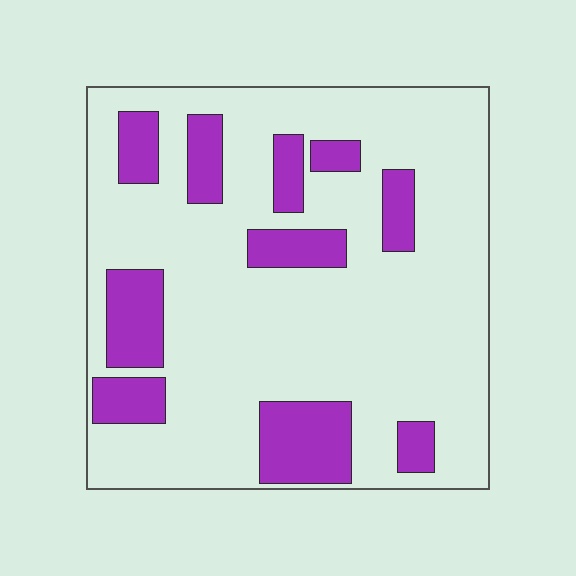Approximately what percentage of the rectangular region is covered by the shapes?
Approximately 20%.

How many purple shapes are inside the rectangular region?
10.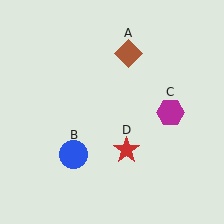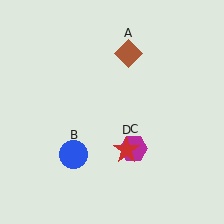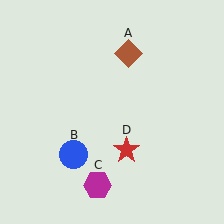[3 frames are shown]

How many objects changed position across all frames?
1 object changed position: magenta hexagon (object C).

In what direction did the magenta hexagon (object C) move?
The magenta hexagon (object C) moved down and to the left.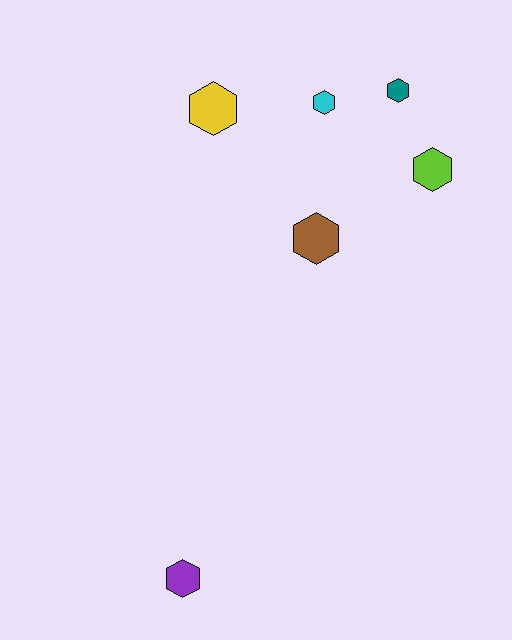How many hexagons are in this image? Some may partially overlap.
There are 6 hexagons.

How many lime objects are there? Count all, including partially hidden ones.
There is 1 lime object.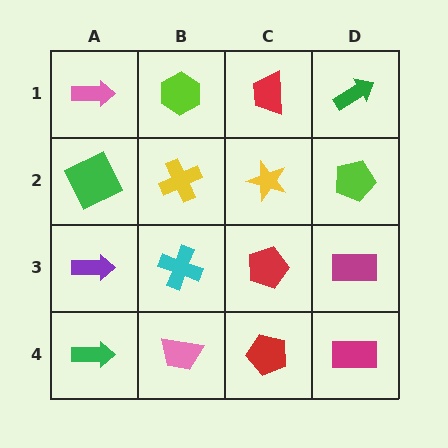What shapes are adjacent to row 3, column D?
A lime pentagon (row 2, column D), a magenta rectangle (row 4, column D), a red pentagon (row 3, column C).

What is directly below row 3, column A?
A green arrow.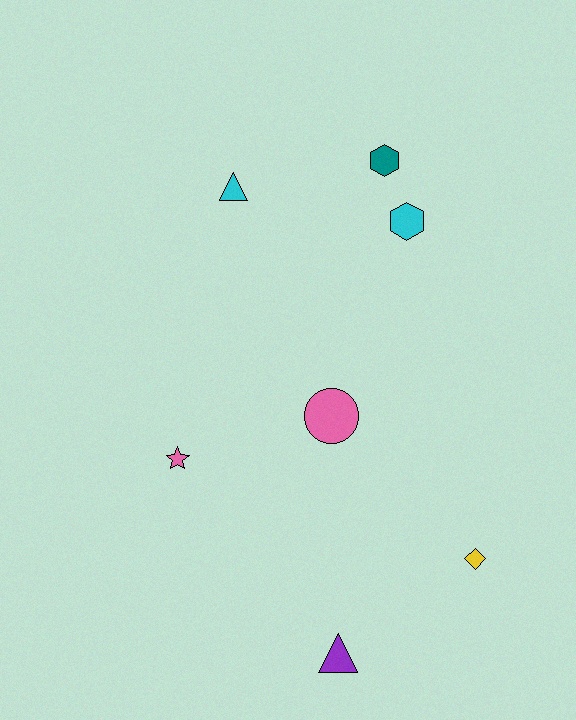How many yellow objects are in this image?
There is 1 yellow object.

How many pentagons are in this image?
There are no pentagons.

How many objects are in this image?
There are 7 objects.